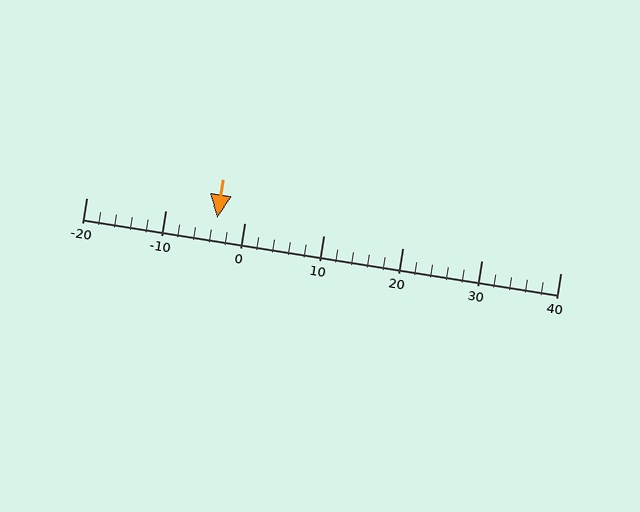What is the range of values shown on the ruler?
The ruler shows values from -20 to 40.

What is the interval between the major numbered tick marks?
The major tick marks are spaced 10 units apart.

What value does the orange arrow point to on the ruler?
The orange arrow points to approximately -3.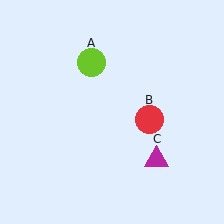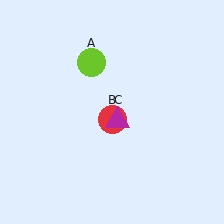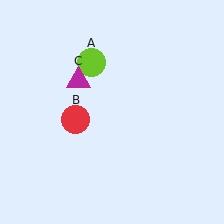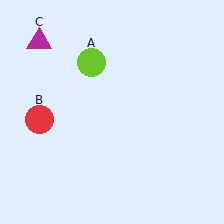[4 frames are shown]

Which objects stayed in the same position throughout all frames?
Lime circle (object A) remained stationary.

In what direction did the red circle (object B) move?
The red circle (object B) moved left.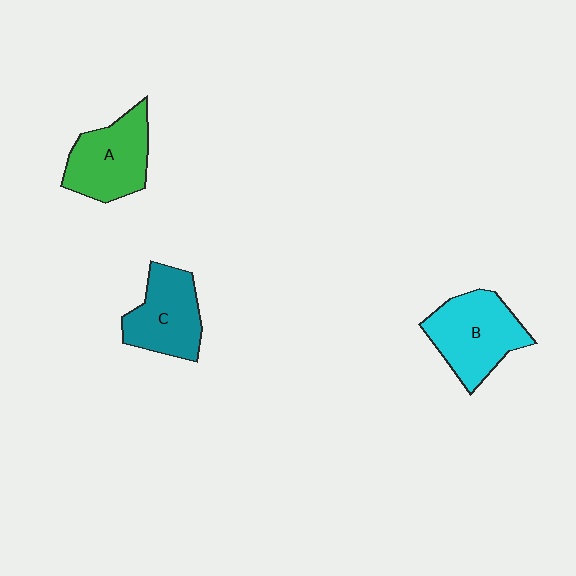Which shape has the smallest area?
Shape C (teal).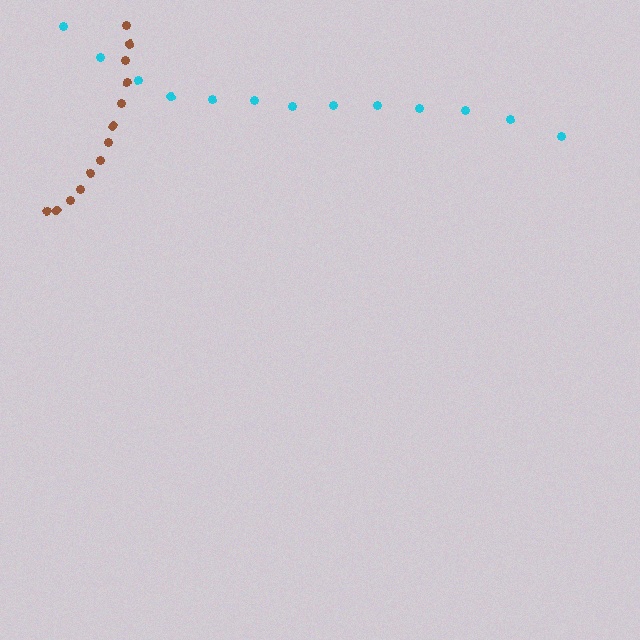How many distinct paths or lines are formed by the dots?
There are 2 distinct paths.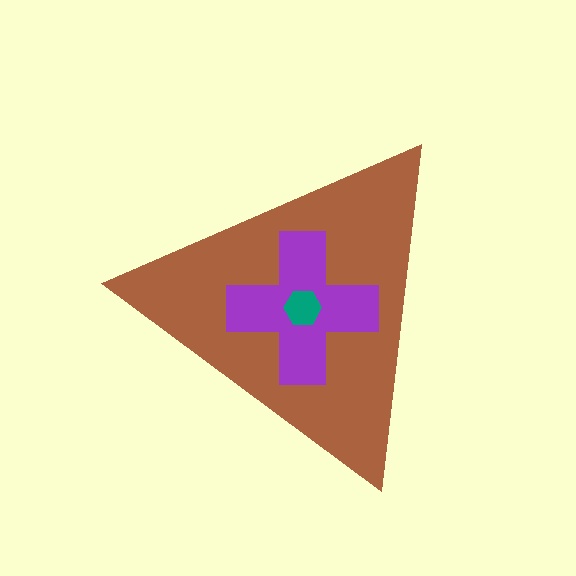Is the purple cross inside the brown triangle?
Yes.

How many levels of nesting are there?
3.